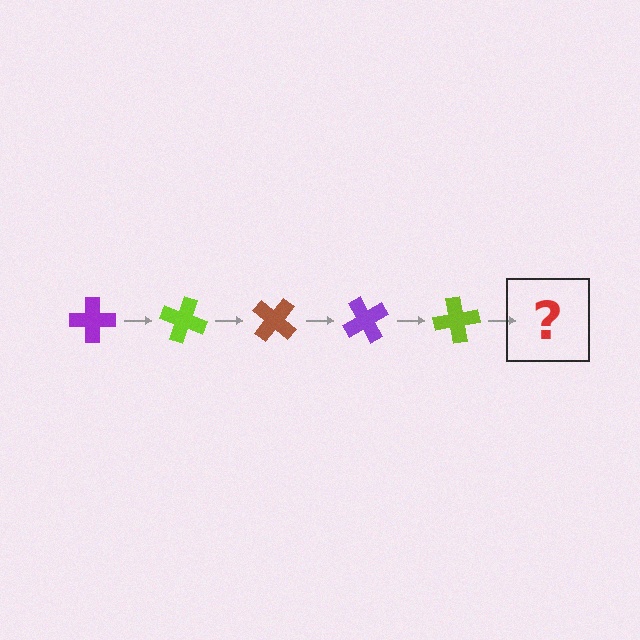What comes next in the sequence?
The next element should be a brown cross, rotated 100 degrees from the start.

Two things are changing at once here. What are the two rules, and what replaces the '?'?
The two rules are that it rotates 20 degrees each step and the color cycles through purple, lime, and brown. The '?' should be a brown cross, rotated 100 degrees from the start.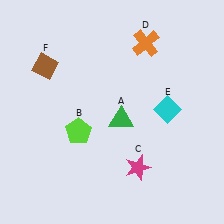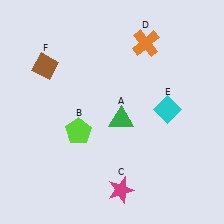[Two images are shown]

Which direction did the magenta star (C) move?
The magenta star (C) moved down.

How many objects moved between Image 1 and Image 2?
1 object moved between the two images.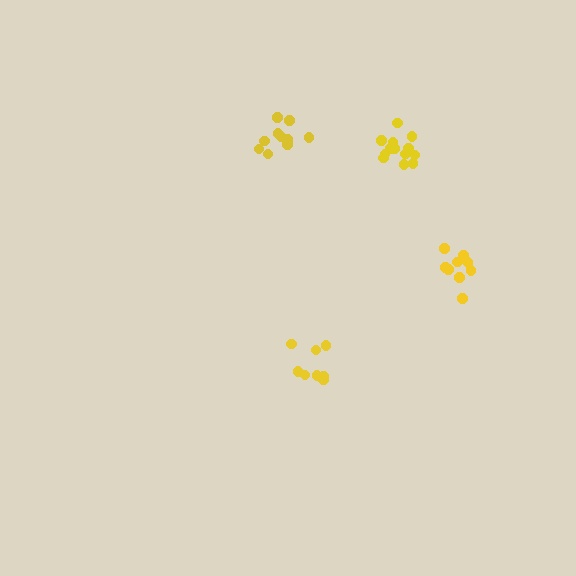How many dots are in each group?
Group 1: 10 dots, Group 2: 9 dots, Group 3: 9 dots, Group 4: 14 dots (42 total).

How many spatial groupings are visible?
There are 4 spatial groupings.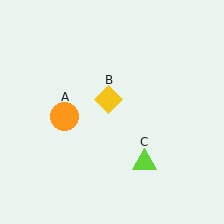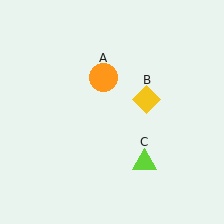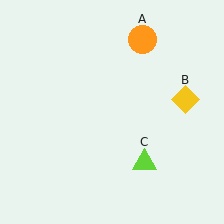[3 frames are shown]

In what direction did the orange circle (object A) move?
The orange circle (object A) moved up and to the right.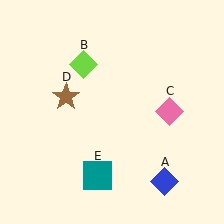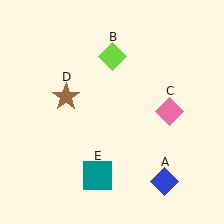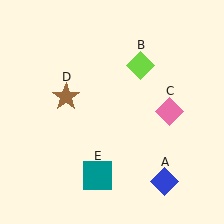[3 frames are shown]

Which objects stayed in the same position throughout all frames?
Blue diamond (object A) and pink diamond (object C) and brown star (object D) and teal square (object E) remained stationary.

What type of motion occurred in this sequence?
The lime diamond (object B) rotated clockwise around the center of the scene.